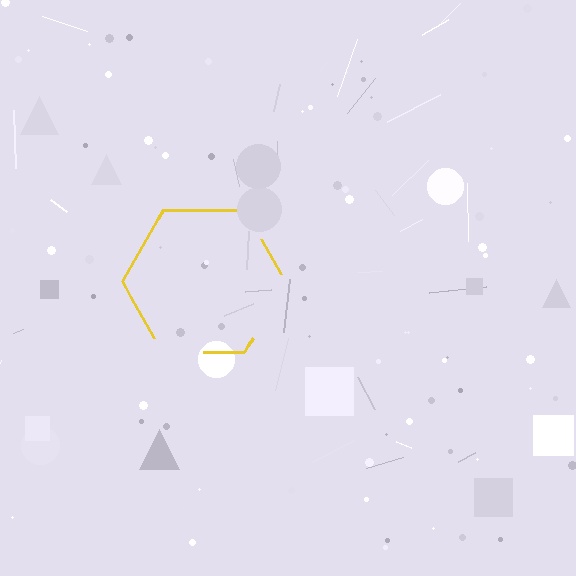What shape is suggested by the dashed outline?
The dashed outline suggests a hexagon.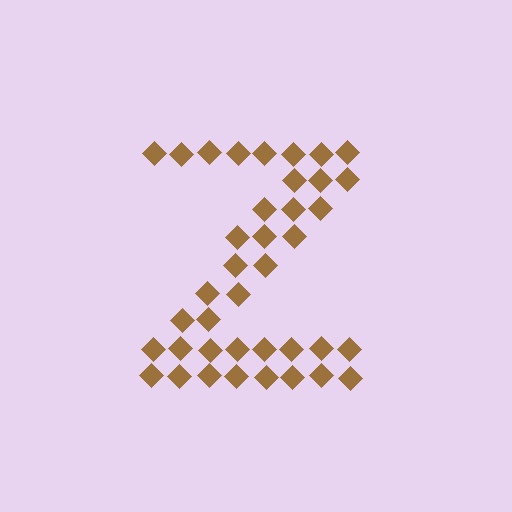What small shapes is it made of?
It is made of small diamonds.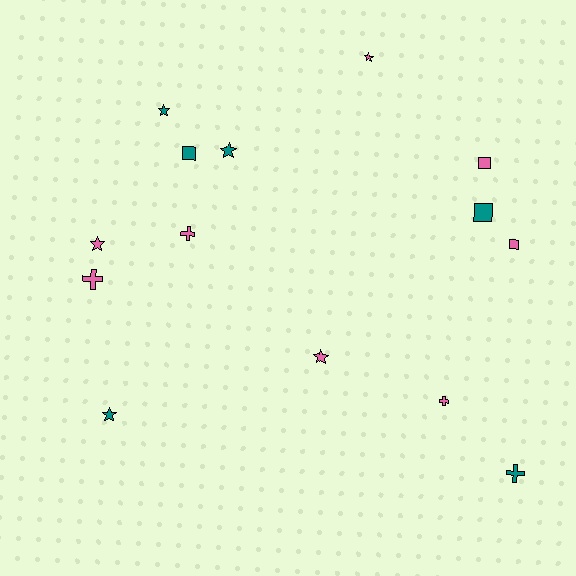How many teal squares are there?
There are 2 teal squares.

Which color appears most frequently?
Pink, with 8 objects.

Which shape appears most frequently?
Star, with 6 objects.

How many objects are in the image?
There are 14 objects.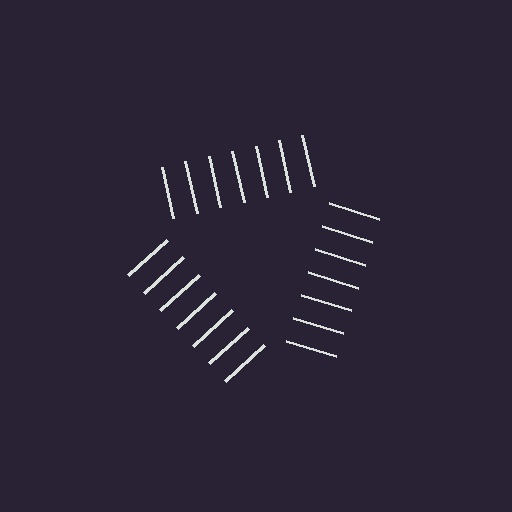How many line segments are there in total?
21 — 7 along each of the 3 edges.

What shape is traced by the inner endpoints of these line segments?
An illusory triangle — the line segments terminate on its edges but no continuous stroke is drawn.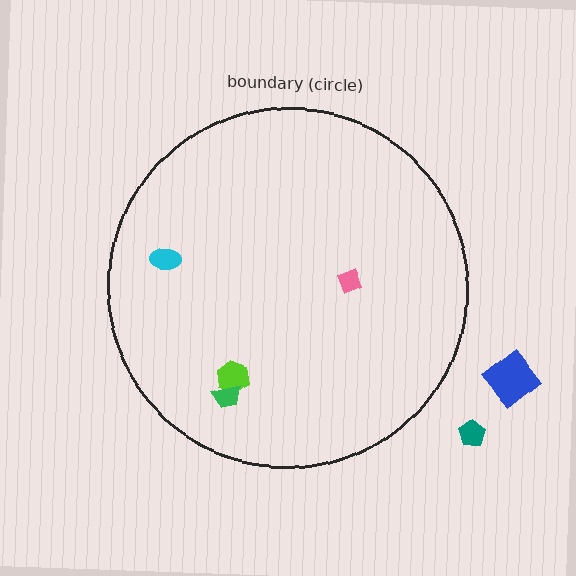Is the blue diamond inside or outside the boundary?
Outside.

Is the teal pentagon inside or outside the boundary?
Outside.